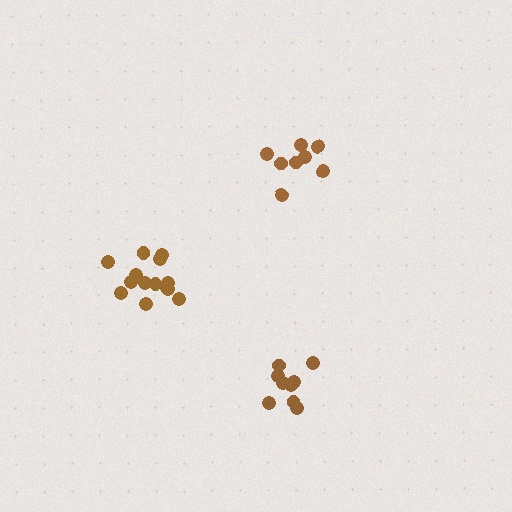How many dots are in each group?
Group 1: 9 dots, Group 2: 14 dots, Group 3: 8 dots (31 total).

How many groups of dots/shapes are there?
There are 3 groups.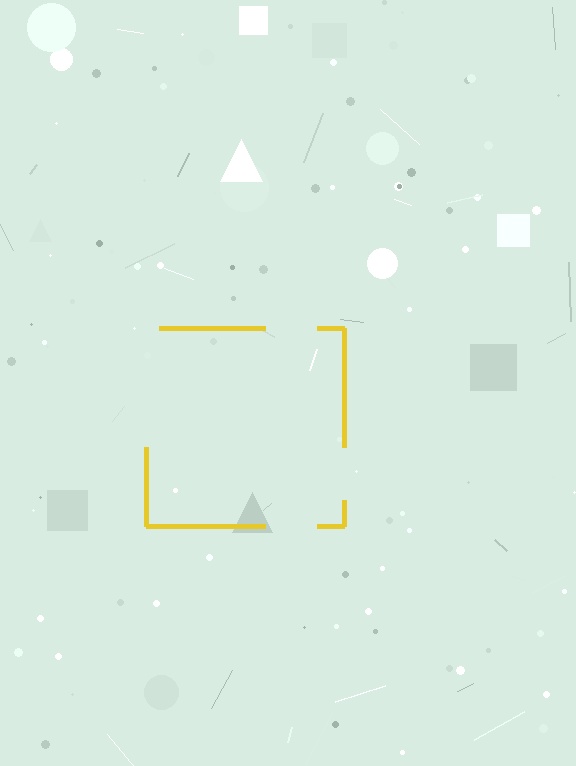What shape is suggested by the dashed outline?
The dashed outline suggests a square.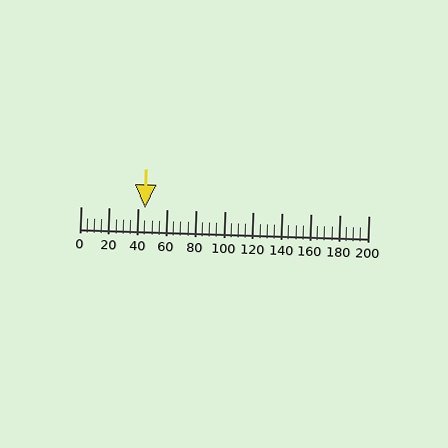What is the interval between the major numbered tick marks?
The major tick marks are spaced 20 units apart.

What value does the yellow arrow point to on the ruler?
The yellow arrow points to approximately 45.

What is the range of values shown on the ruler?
The ruler shows values from 0 to 200.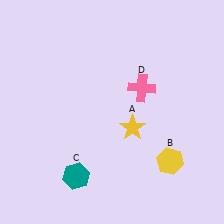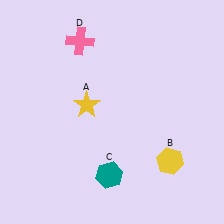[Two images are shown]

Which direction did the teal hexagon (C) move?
The teal hexagon (C) moved right.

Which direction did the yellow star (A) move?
The yellow star (A) moved left.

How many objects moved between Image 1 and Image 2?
3 objects moved between the two images.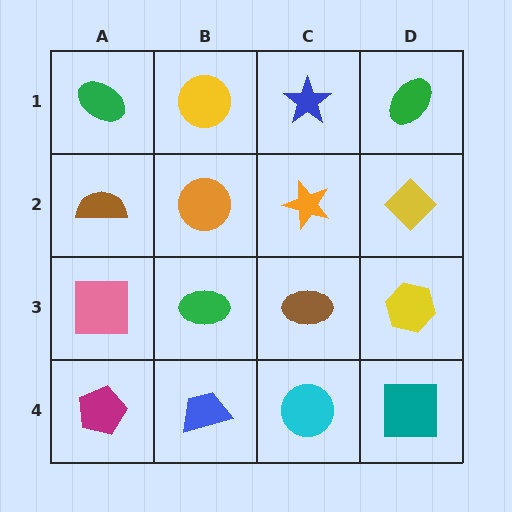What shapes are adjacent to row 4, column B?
A green ellipse (row 3, column B), a magenta pentagon (row 4, column A), a cyan circle (row 4, column C).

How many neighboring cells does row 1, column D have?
2.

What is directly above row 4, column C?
A brown ellipse.